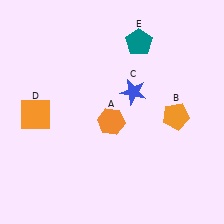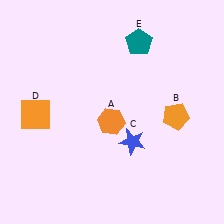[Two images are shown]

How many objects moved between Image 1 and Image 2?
1 object moved between the two images.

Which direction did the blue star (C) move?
The blue star (C) moved down.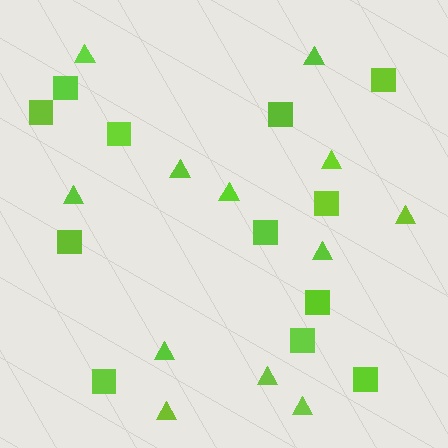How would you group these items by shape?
There are 2 groups: one group of squares (12) and one group of triangles (12).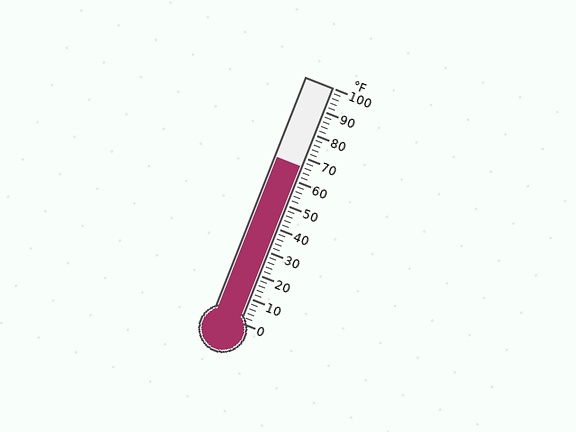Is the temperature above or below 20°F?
The temperature is above 20°F.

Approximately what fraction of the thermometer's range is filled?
The thermometer is filled to approximately 65% of its range.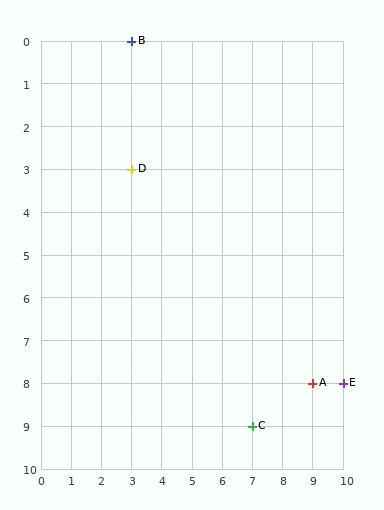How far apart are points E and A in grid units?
Points E and A are 1 column apart.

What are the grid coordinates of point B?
Point B is at grid coordinates (3, 0).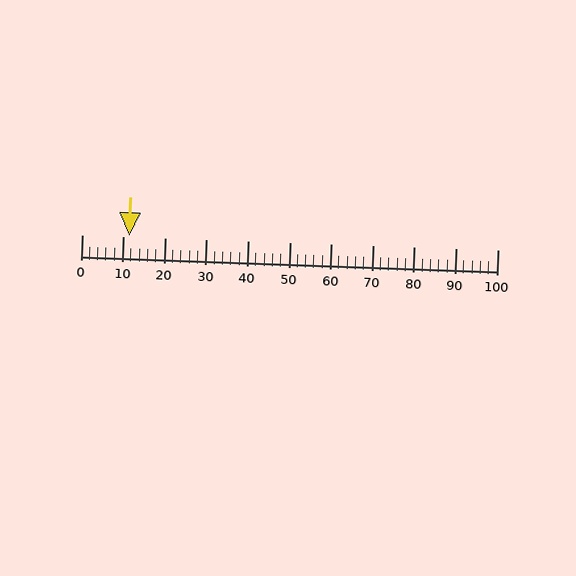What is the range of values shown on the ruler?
The ruler shows values from 0 to 100.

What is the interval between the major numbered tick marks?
The major tick marks are spaced 10 units apart.